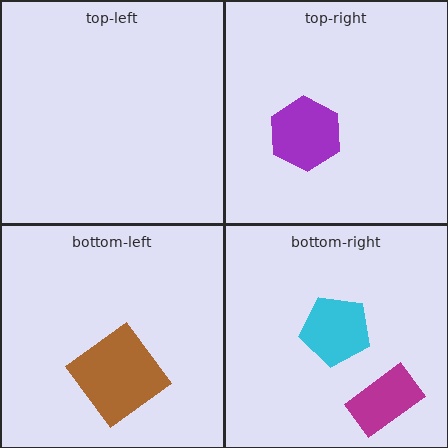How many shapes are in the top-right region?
1.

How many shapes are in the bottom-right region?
2.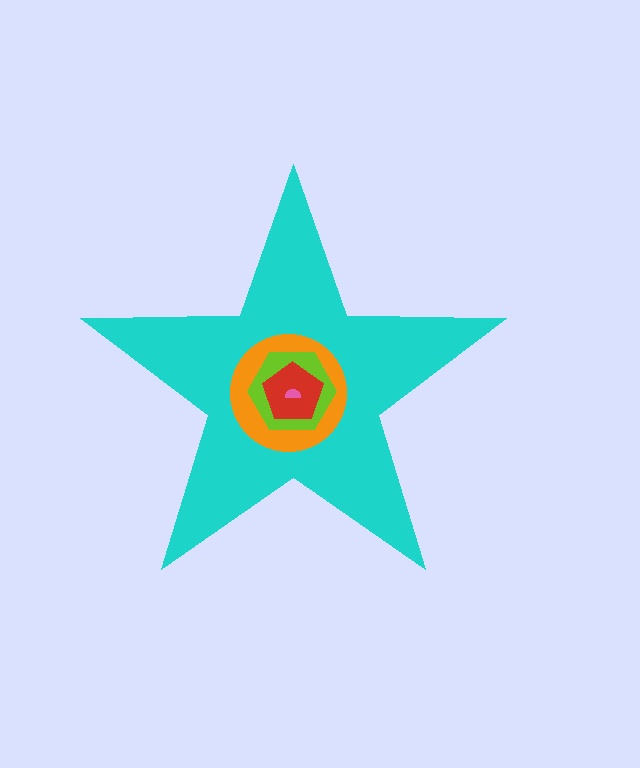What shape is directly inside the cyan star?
The orange circle.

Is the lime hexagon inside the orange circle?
Yes.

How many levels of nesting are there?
5.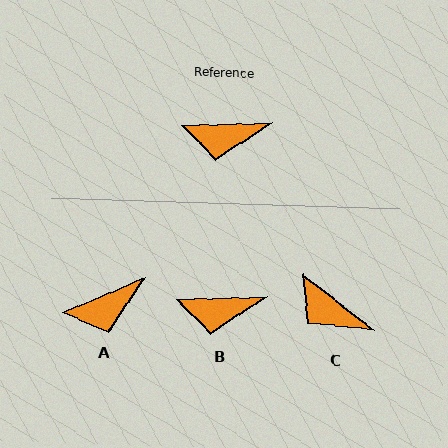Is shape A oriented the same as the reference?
No, it is off by about 22 degrees.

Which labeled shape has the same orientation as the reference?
B.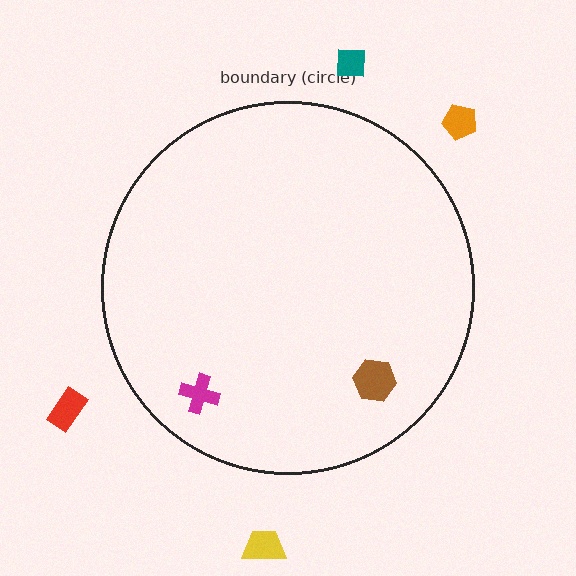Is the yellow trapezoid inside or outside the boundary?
Outside.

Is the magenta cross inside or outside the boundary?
Inside.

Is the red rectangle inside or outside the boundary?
Outside.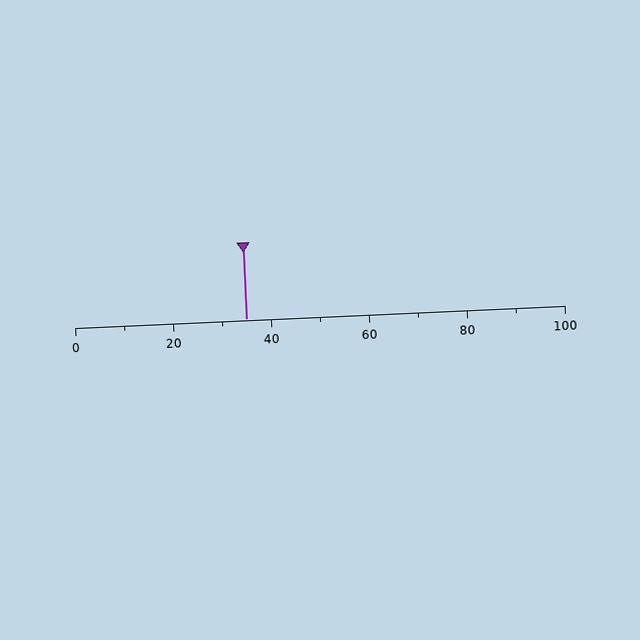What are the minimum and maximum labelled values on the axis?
The axis runs from 0 to 100.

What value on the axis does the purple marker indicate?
The marker indicates approximately 35.